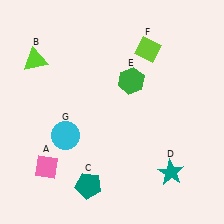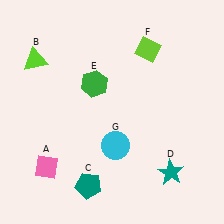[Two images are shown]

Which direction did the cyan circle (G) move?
The cyan circle (G) moved right.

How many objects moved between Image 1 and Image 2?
2 objects moved between the two images.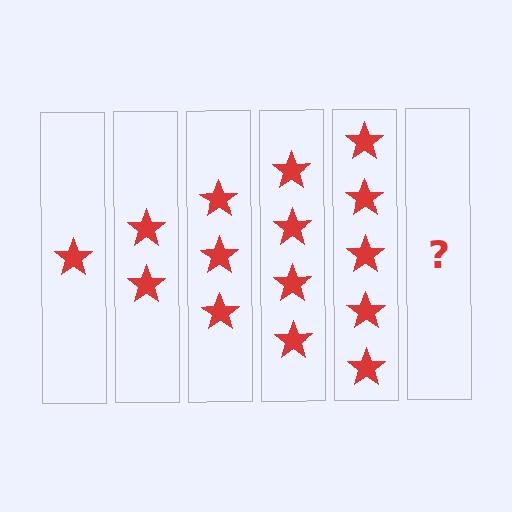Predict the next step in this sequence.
The next step is 6 stars.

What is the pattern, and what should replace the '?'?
The pattern is that each step adds one more star. The '?' should be 6 stars.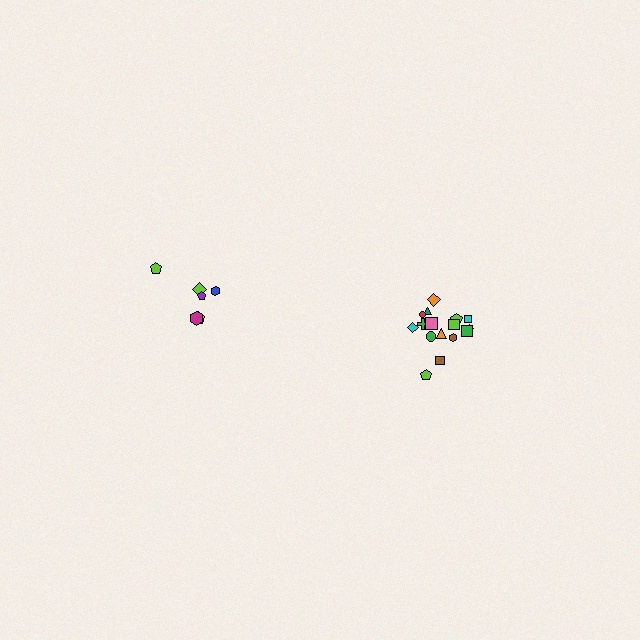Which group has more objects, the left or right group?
The right group.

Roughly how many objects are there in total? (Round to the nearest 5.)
Roughly 25 objects in total.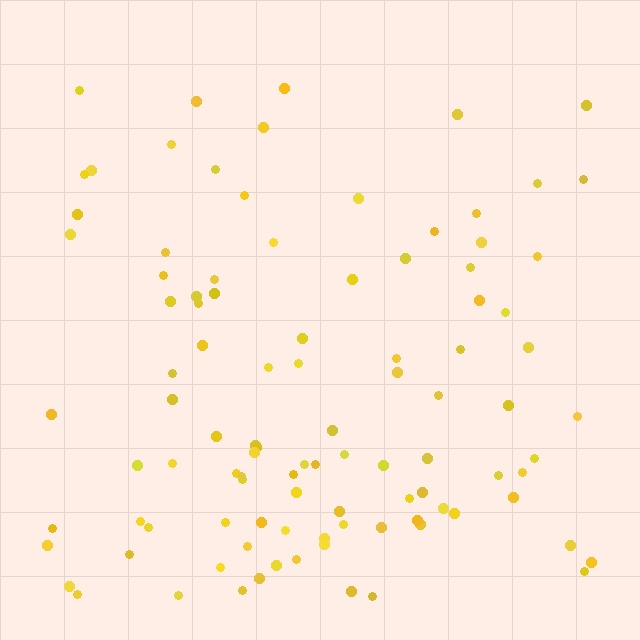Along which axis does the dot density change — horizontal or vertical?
Vertical.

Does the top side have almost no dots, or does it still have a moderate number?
Still a moderate number, just noticeably fewer than the bottom.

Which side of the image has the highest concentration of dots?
The bottom.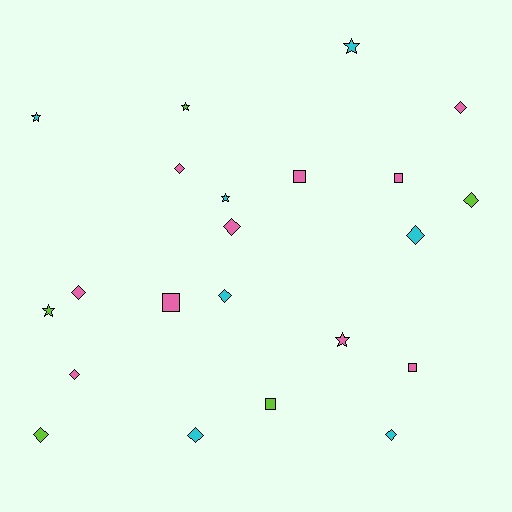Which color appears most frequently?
Pink, with 10 objects.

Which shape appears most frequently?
Diamond, with 11 objects.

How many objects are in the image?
There are 22 objects.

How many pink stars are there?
There is 1 pink star.